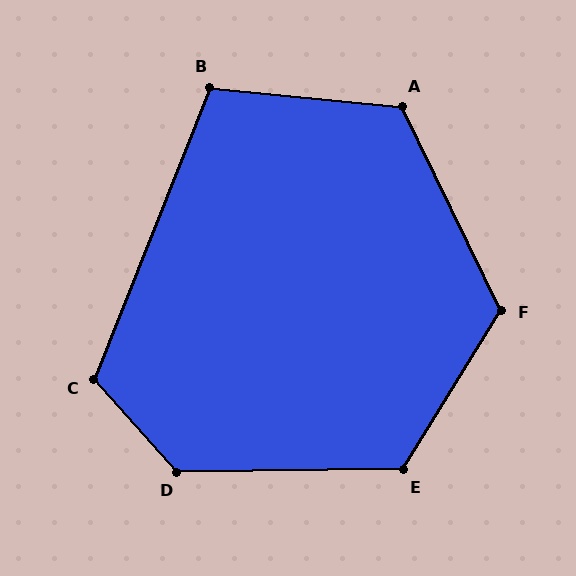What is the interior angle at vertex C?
Approximately 116 degrees (obtuse).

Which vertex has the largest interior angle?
D, at approximately 131 degrees.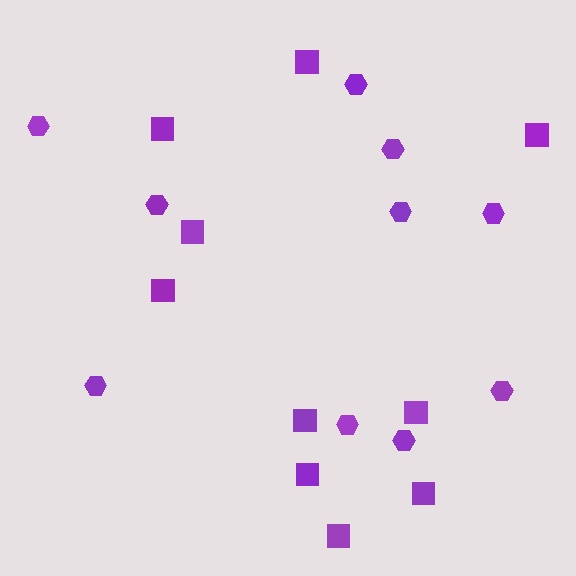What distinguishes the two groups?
There are 2 groups: one group of squares (10) and one group of hexagons (10).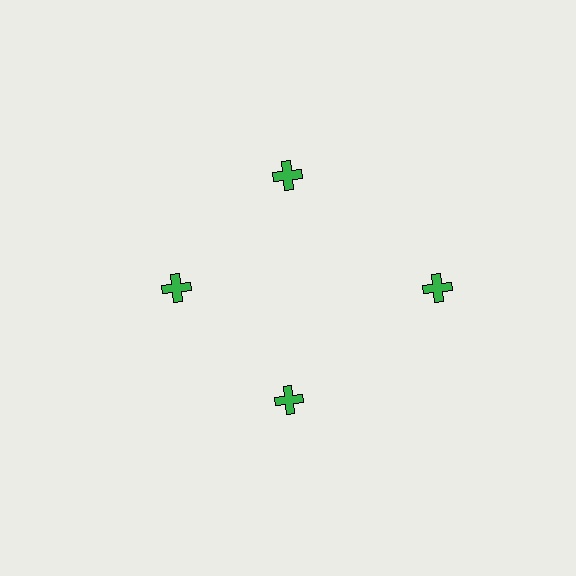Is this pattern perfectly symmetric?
No. The 4 green crosses are arranged in a ring, but one element near the 3 o'clock position is pushed outward from the center, breaking the 4-fold rotational symmetry.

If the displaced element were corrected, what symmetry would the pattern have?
It would have 4-fold rotational symmetry — the pattern would map onto itself every 90 degrees.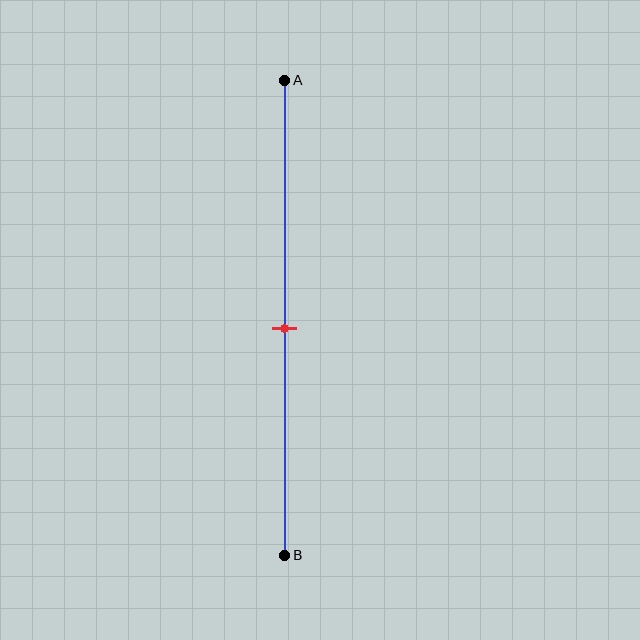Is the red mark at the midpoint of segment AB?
Yes, the mark is approximately at the midpoint.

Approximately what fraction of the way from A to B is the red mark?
The red mark is approximately 50% of the way from A to B.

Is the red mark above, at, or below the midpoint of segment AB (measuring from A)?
The red mark is approximately at the midpoint of segment AB.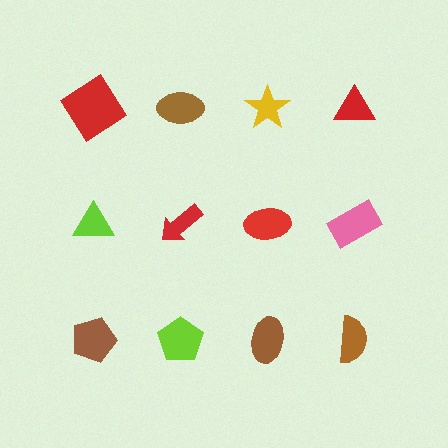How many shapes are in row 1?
4 shapes.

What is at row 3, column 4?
A brown semicircle.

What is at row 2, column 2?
A red arrow.